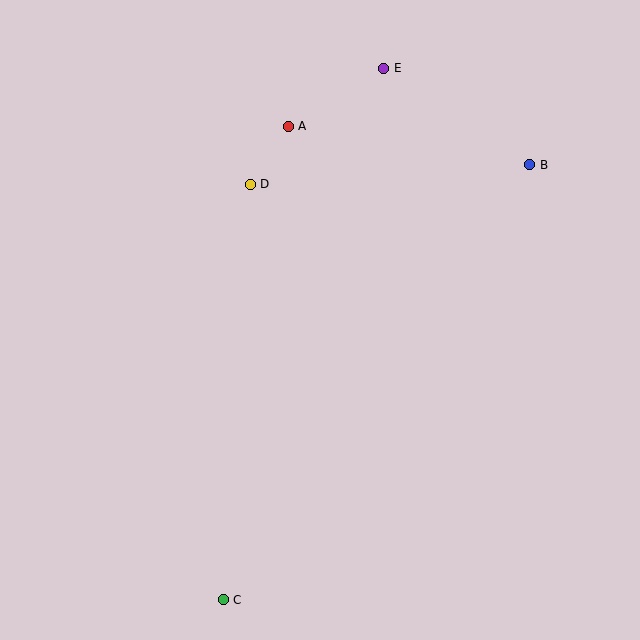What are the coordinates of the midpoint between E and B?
The midpoint between E and B is at (457, 117).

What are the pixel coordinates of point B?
Point B is at (530, 165).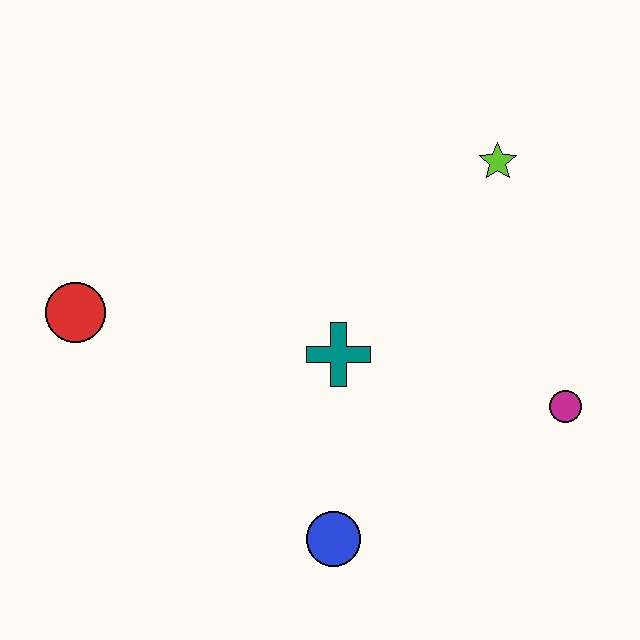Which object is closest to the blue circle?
The teal cross is closest to the blue circle.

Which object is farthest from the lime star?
The red circle is farthest from the lime star.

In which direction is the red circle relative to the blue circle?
The red circle is to the left of the blue circle.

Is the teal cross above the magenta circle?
Yes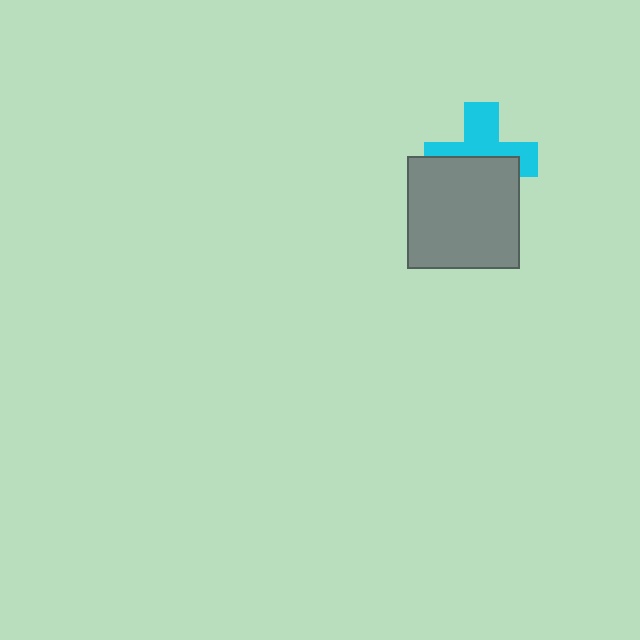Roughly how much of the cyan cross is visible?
About half of it is visible (roughly 49%).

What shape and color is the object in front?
The object in front is a gray square.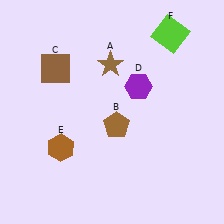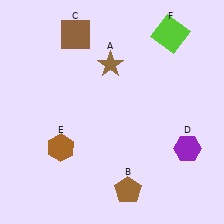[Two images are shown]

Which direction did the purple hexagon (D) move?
The purple hexagon (D) moved down.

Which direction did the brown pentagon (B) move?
The brown pentagon (B) moved down.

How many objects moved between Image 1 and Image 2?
3 objects moved between the two images.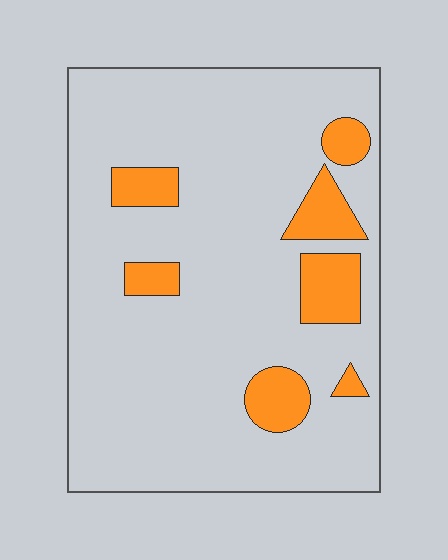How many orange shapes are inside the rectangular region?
7.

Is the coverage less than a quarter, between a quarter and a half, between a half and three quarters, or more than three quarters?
Less than a quarter.